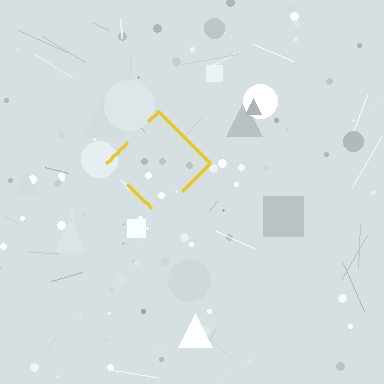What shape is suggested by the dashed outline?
The dashed outline suggests a diamond.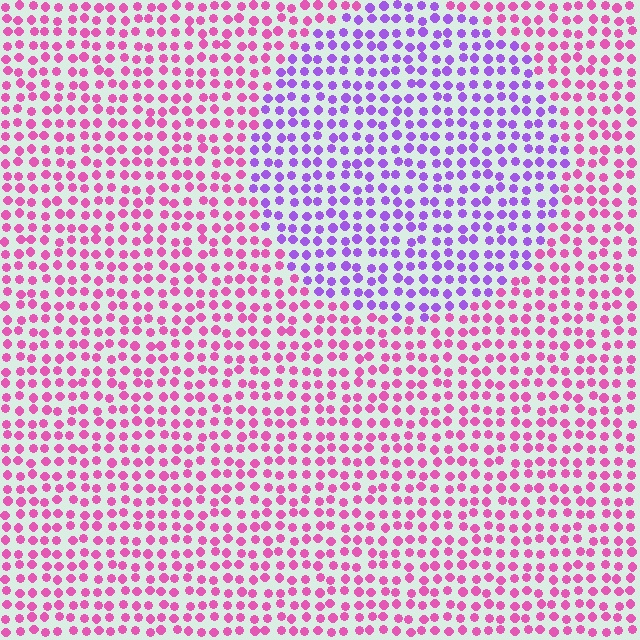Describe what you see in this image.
The image is filled with small pink elements in a uniform arrangement. A circle-shaped region is visible where the elements are tinted to a slightly different hue, forming a subtle color boundary.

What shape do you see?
I see a circle.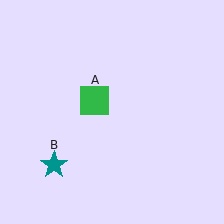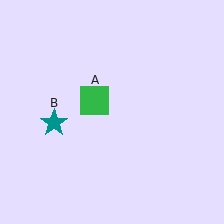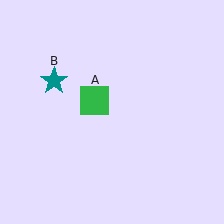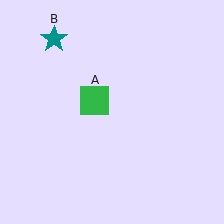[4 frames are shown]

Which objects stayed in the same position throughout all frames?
Green square (object A) remained stationary.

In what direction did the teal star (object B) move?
The teal star (object B) moved up.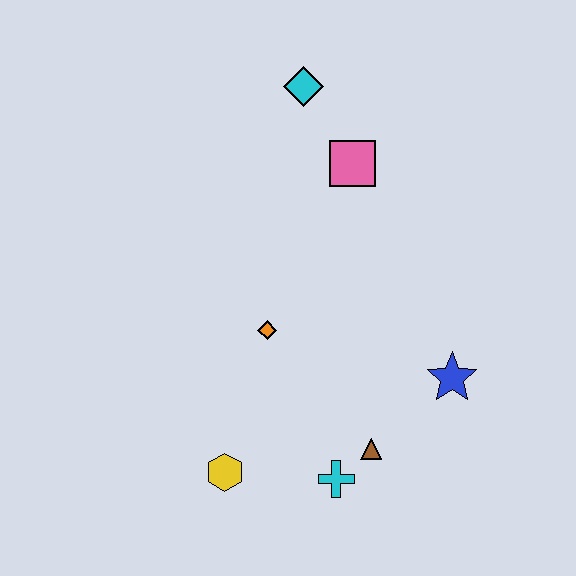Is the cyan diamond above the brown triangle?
Yes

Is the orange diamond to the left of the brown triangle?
Yes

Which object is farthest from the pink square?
The yellow hexagon is farthest from the pink square.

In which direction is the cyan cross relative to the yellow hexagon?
The cyan cross is to the right of the yellow hexagon.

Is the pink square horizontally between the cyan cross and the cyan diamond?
No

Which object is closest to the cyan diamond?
The pink square is closest to the cyan diamond.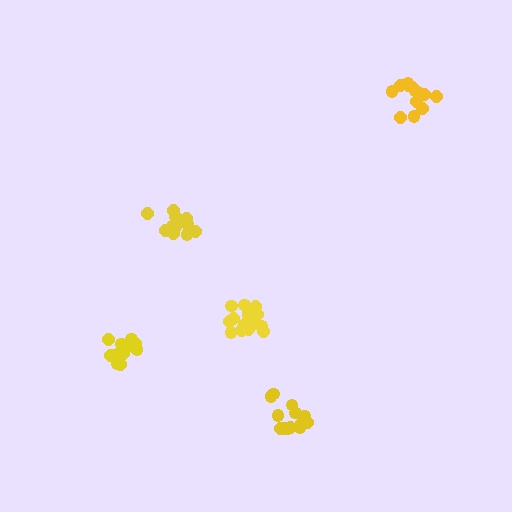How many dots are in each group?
Group 1: 18 dots, Group 2: 15 dots, Group 3: 13 dots, Group 4: 14 dots, Group 5: 14 dots (74 total).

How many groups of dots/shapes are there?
There are 5 groups.